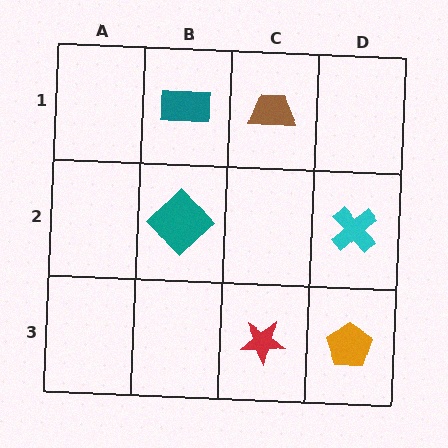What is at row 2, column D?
A cyan cross.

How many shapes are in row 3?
2 shapes.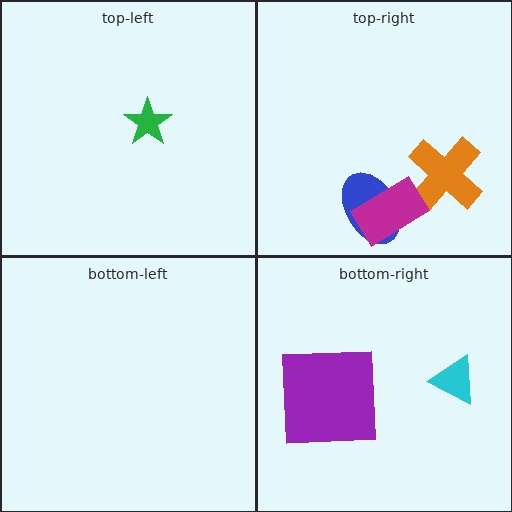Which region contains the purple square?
The bottom-right region.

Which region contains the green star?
The top-left region.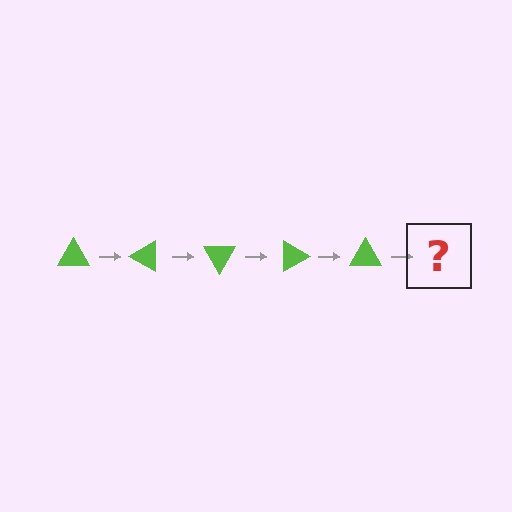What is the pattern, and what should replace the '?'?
The pattern is that the triangle rotates 30 degrees each step. The '?' should be a lime triangle rotated 150 degrees.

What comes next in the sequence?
The next element should be a lime triangle rotated 150 degrees.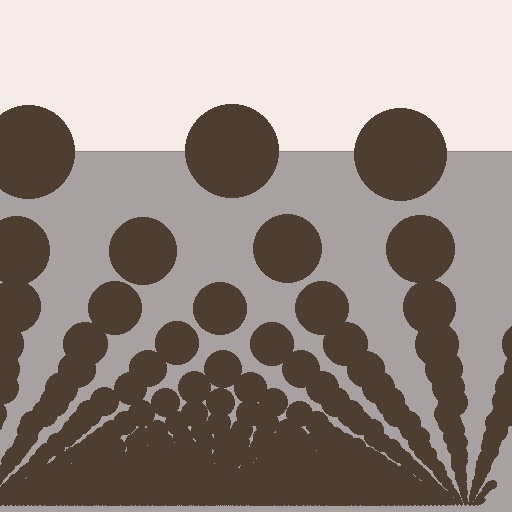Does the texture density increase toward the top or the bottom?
Density increases toward the bottom.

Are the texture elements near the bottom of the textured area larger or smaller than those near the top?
Smaller. The gradient is inverted — elements near the bottom are smaller and denser.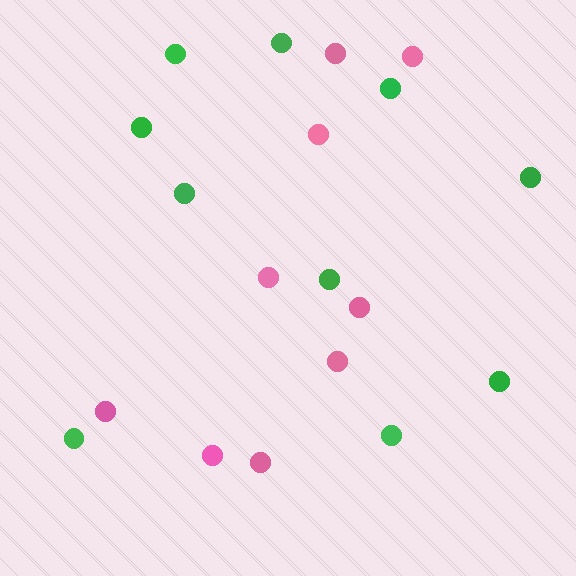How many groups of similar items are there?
There are 2 groups: one group of pink circles (9) and one group of green circles (10).